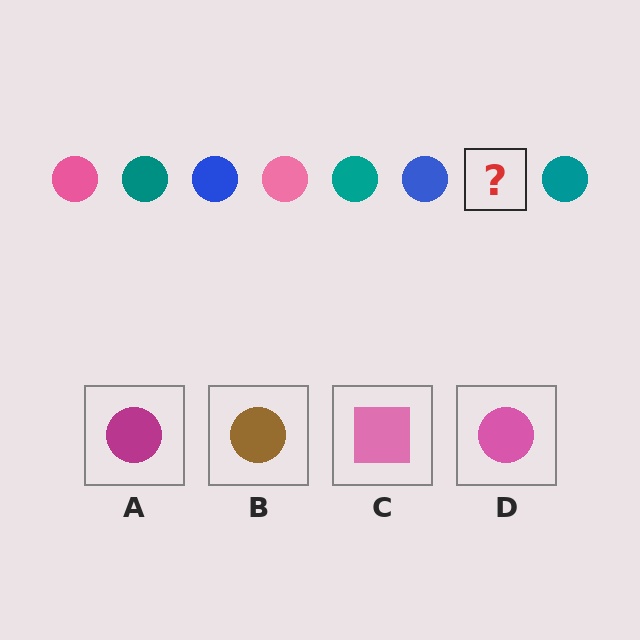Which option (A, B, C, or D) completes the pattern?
D.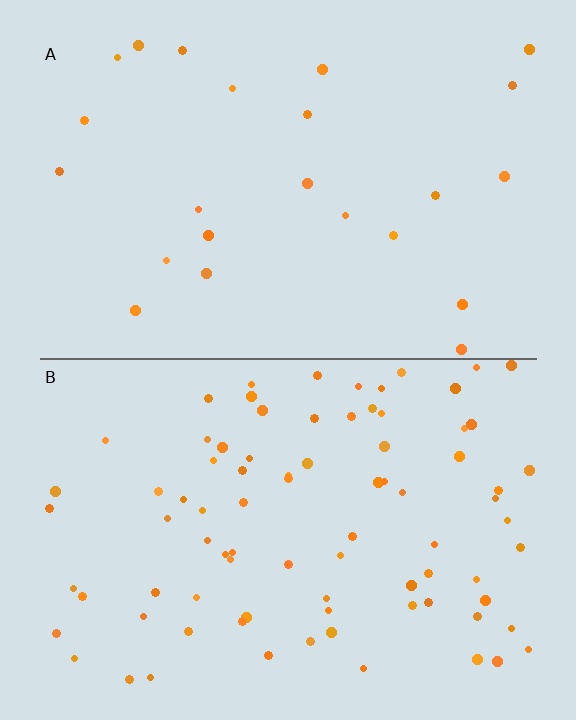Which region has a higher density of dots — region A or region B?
B (the bottom).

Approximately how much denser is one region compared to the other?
Approximately 3.6× — region B over region A.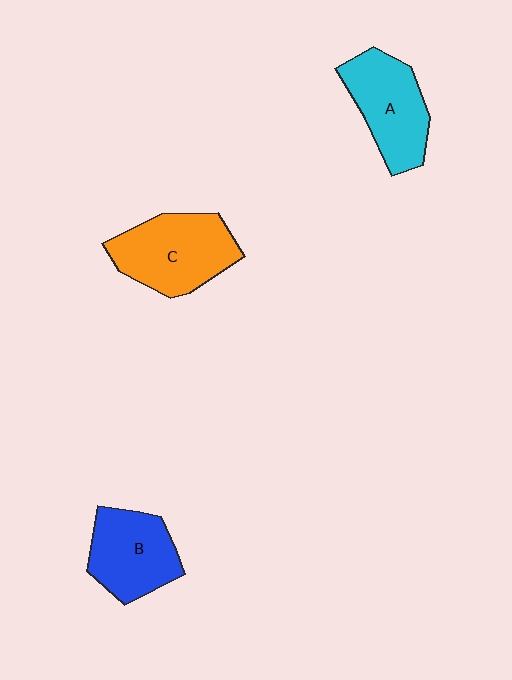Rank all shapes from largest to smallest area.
From largest to smallest: C (orange), A (cyan), B (blue).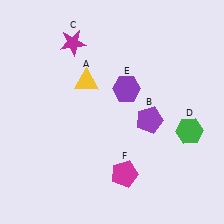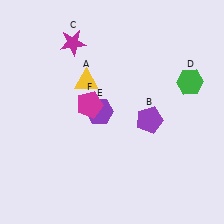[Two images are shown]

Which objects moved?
The objects that moved are: the green hexagon (D), the purple hexagon (E), the magenta pentagon (F).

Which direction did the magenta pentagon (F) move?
The magenta pentagon (F) moved up.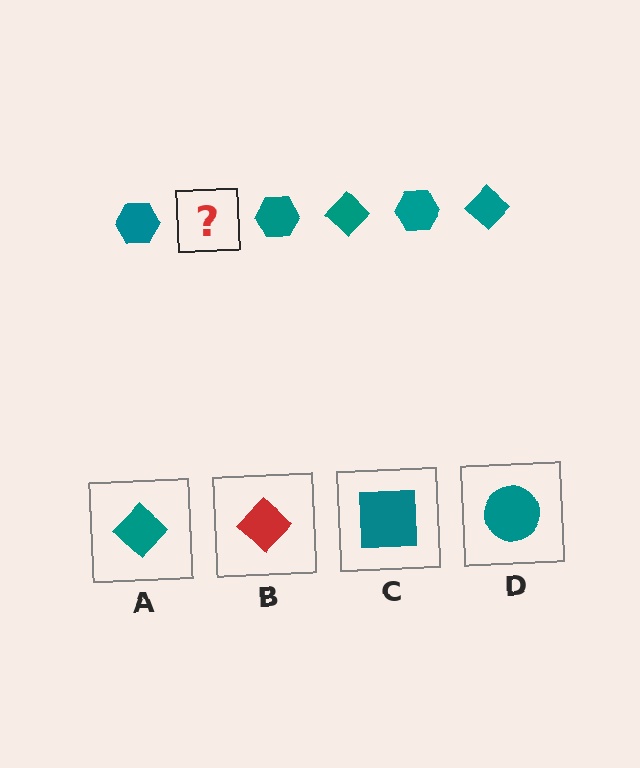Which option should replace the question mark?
Option A.